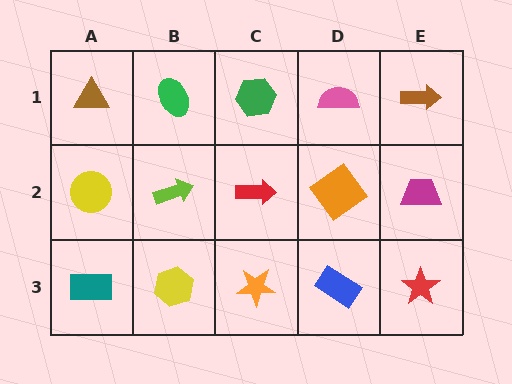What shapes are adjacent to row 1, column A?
A yellow circle (row 2, column A), a green ellipse (row 1, column B).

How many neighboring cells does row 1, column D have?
3.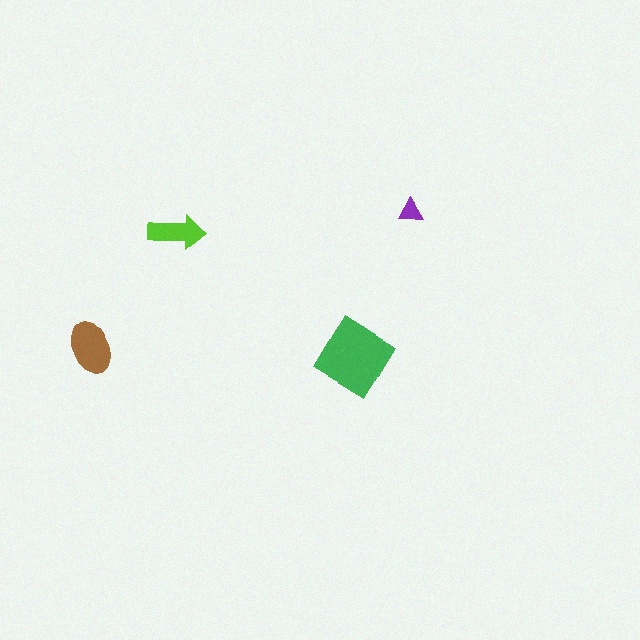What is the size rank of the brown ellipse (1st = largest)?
2nd.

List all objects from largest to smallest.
The green diamond, the brown ellipse, the lime arrow, the purple triangle.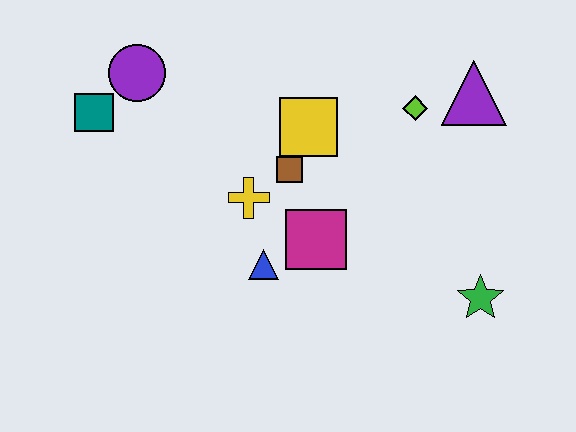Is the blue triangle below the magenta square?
Yes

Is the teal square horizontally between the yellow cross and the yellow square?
No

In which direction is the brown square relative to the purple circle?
The brown square is to the right of the purple circle.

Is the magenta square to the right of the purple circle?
Yes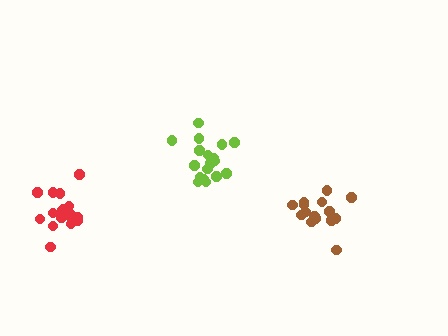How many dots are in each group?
Group 1: 18 dots, Group 2: 16 dots, Group 3: 18 dots (52 total).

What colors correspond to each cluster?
The clusters are colored: red, brown, lime.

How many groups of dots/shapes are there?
There are 3 groups.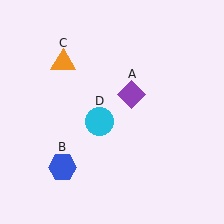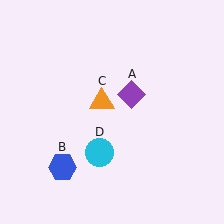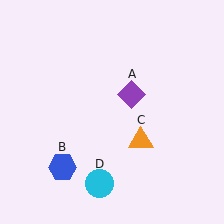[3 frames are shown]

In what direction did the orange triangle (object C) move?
The orange triangle (object C) moved down and to the right.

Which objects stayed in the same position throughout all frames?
Purple diamond (object A) and blue hexagon (object B) remained stationary.